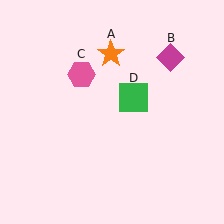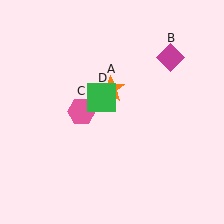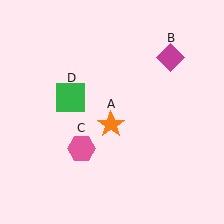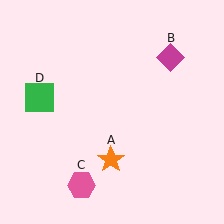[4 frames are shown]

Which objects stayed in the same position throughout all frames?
Magenta diamond (object B) remained stationary.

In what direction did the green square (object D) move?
The green square (object D) moved left.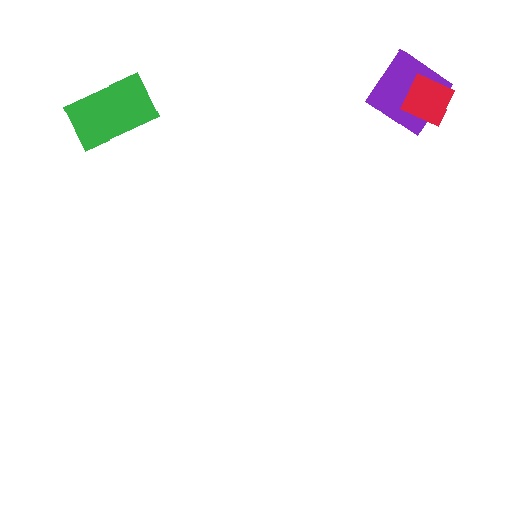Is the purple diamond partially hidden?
Yes, it is partially covered by another shape.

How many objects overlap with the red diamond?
1 object overlaps with the red diamond.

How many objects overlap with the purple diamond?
1 object overlaps with the purple diamond.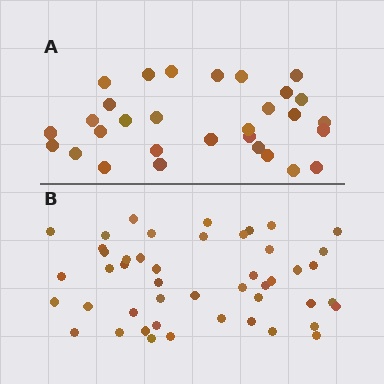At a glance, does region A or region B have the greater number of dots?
Region B (the bottom region) has more dots.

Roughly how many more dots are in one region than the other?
Region B has approximately 15 more dots than region A.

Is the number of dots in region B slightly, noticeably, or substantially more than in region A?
Region B has substantially more. The ratio is roughly 1.6 to 1.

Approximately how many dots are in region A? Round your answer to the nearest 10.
About 30 dots.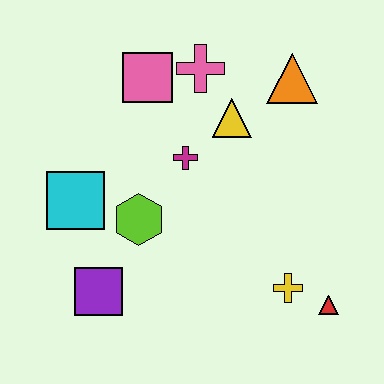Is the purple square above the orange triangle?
No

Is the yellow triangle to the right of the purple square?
Yes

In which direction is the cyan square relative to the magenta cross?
The cyan square is to the left of the magenta cross.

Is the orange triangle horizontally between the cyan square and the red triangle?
Yes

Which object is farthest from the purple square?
The orange triangle is farthest from the purple square.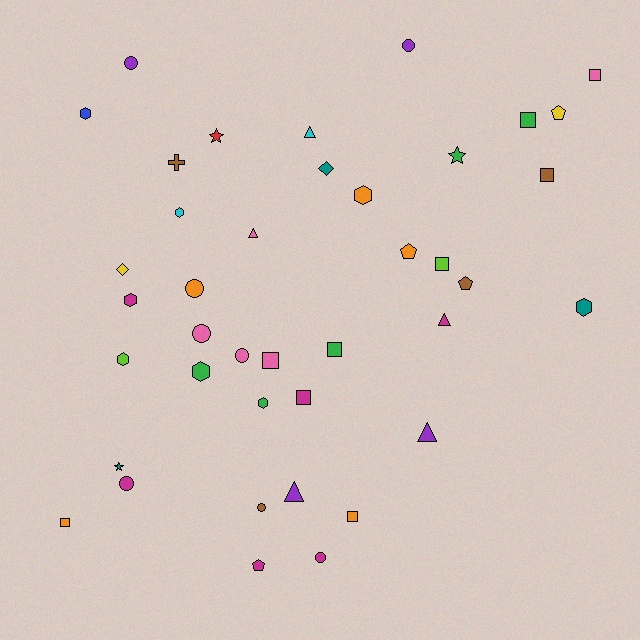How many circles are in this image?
There are 8 circles.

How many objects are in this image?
There are 40 objects.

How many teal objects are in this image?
There are 3 teal objects.